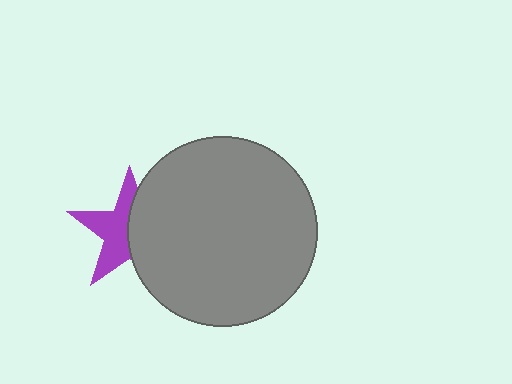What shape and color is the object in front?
The object in front is a gray circle.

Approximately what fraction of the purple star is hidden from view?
Roughly 49% of the purple star is hidden behind the gray circle.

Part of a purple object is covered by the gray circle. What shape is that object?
It is a star.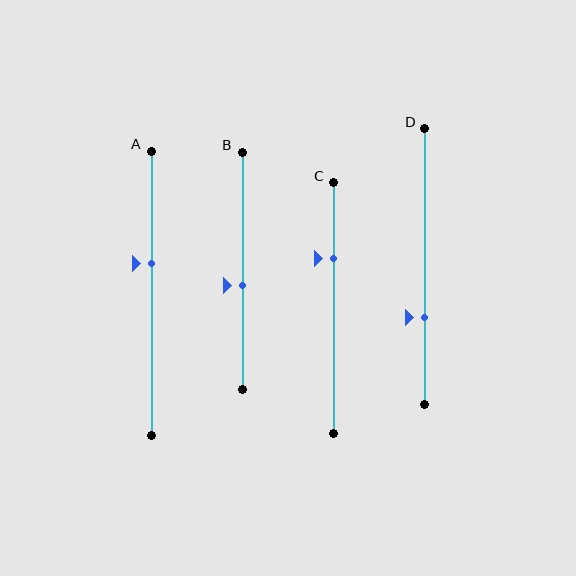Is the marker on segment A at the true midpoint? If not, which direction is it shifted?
No, the marker on segment A is shifted upward by about 10% of the segment length.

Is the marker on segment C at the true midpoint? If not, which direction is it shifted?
No, the marker on segment C is shifted upward by about 20% of the segment length.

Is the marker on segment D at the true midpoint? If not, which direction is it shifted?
No, the marker on segment D is shifted downward by about 18% of the segment length.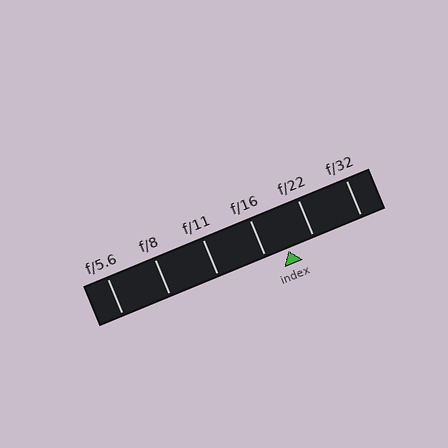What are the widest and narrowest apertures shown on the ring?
The widest aperture shown is f/5.6 and the narrowest is f/32.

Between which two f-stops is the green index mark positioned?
The index mark is between f/16 and f/22.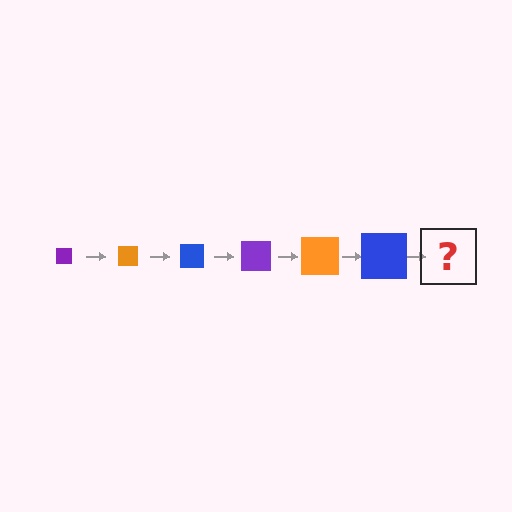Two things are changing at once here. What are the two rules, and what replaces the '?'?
The two rules are that the square grows larger each step and the color cycles through purple, orange, and blue. The '?' should be a purple square, larger than the previous one.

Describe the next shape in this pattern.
It should be a purple square, larger than the previous one.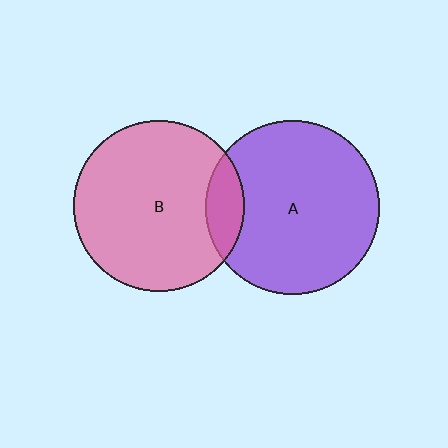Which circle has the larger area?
Circle A (purple).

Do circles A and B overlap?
Yes.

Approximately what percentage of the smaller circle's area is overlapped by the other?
Approximately 15%.